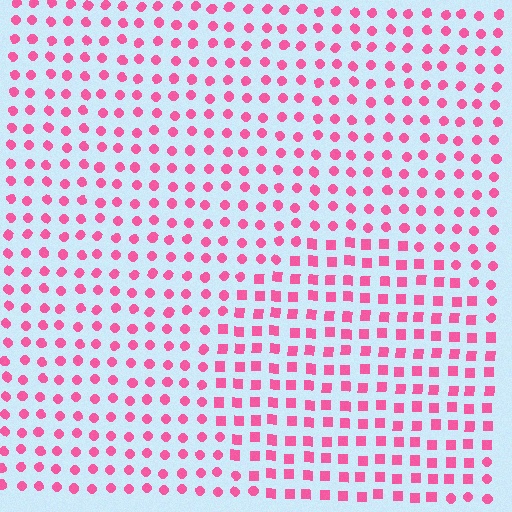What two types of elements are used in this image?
The image uses squares inside the circle region and circles outside it.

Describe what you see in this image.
The image is filled with small pink elements arranged in a uniform grid. A circle-shaped region contains squares, while the surrounding area contains circles. The boundary is defined purely by the change in element shape.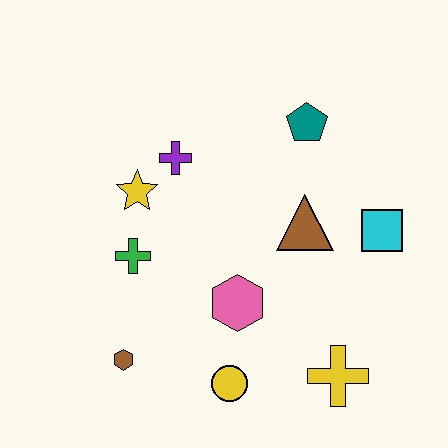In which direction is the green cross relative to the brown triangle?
The green cross is to the left of the brown triangle.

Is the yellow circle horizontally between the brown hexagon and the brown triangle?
Yes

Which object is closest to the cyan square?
The brown triangle is closest to the cyan square.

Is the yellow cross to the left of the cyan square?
Yes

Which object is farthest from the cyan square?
The brown hexagon is farthest from the cyan square.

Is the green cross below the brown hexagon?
No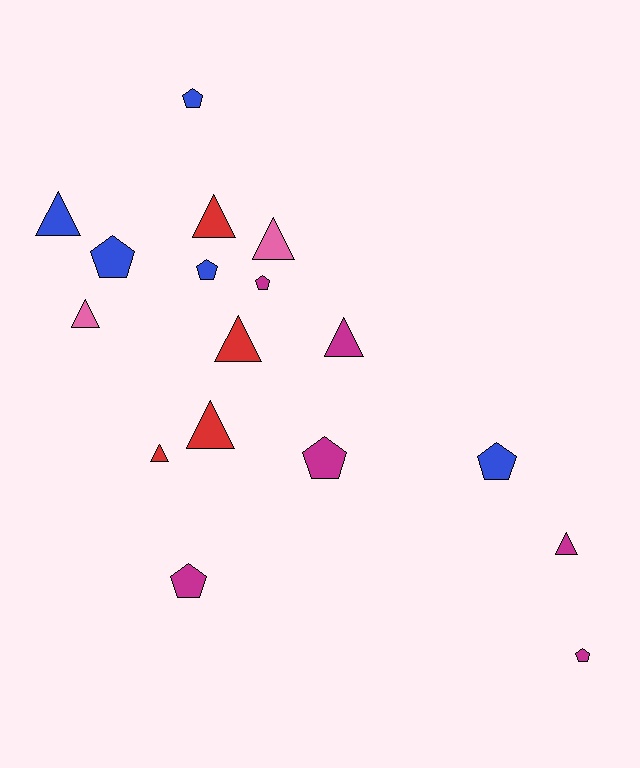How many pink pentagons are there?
There are no pink pentagons.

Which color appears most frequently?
Magenta, with 6 objects.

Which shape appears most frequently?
Triangle, with 9 objects.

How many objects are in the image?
There are 17 objects.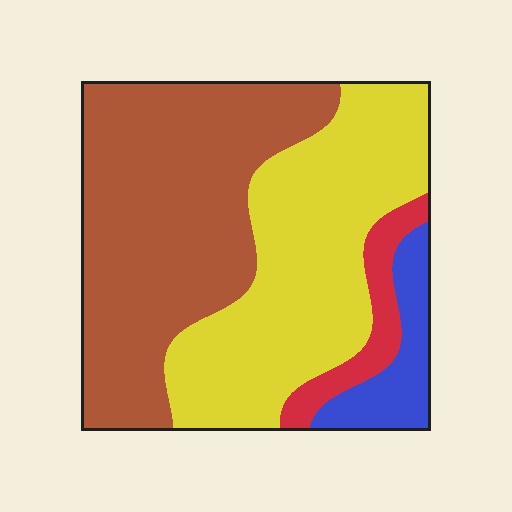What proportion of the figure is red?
Red takes up less than a quarter of the figure.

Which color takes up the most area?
Brown, at roughly 45%.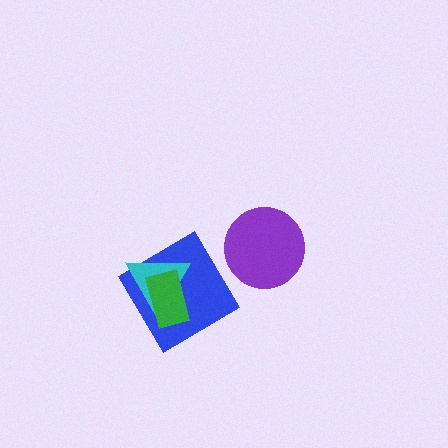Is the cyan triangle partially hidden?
Yes, it is partially covered by another shape.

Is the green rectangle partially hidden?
No, no other shape covers it.